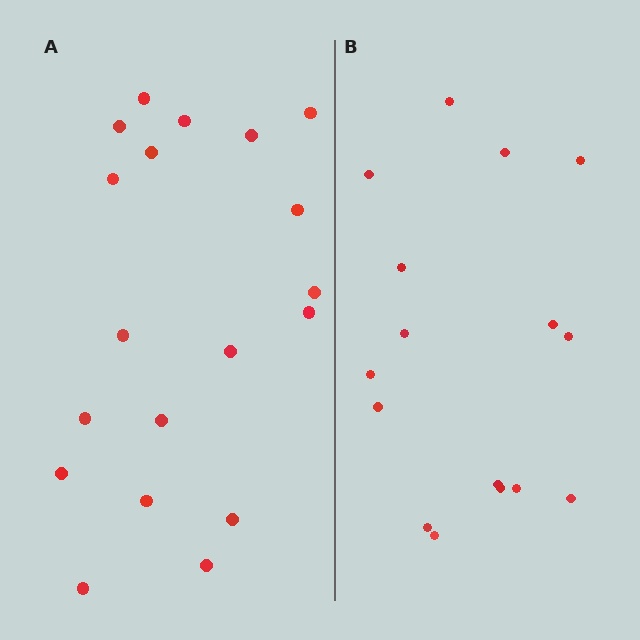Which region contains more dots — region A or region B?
Region A (the left region) has more dots.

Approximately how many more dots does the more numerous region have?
Region A has just a few more — roughly 2 or 3 more dots than region B.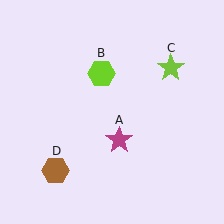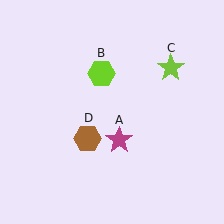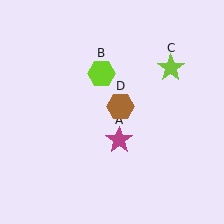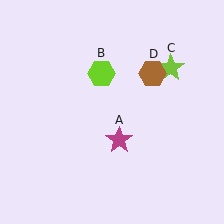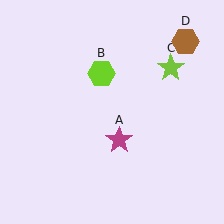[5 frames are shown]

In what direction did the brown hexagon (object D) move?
The brown hexagon (object D) moved up and to the right.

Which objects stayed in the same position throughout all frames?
Magenta star (object A) and lime hexagon (object B) and lime star (object C) remained stationary.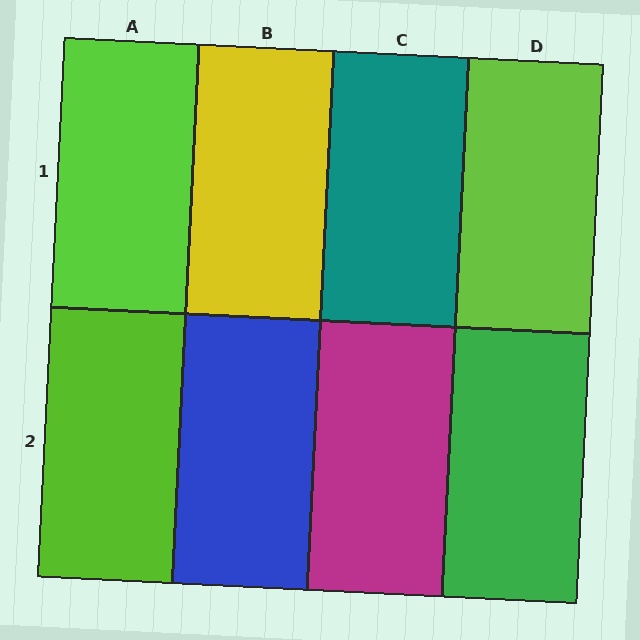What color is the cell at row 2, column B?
Blue.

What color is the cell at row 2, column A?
Lime.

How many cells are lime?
3 cells are lime.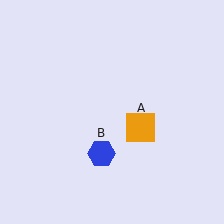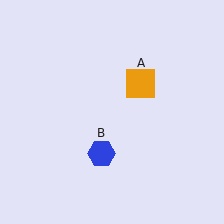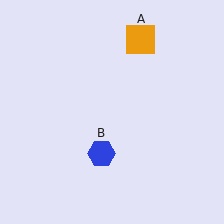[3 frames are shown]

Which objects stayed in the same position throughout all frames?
Blue hexagon (object B) remained stationary.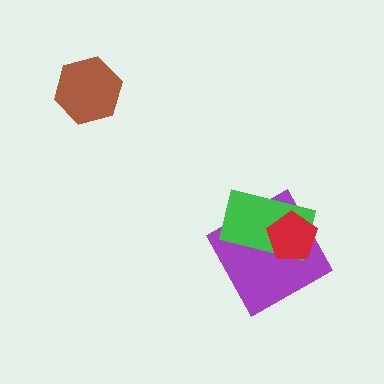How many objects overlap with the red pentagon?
2 objects overlap with the red pentagon.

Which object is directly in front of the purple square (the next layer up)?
The green rectangle is directly in front of the purple square.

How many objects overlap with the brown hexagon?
0 objects overlap with the brown hexagon.